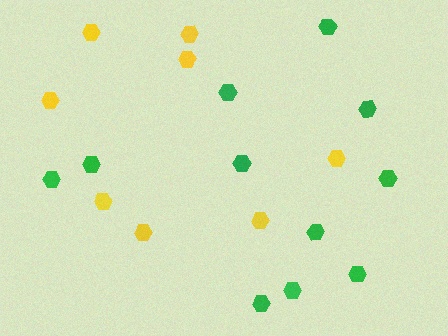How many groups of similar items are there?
There are 2 groups: one group of yellow hexagons (8) and one group of green hexagons (11).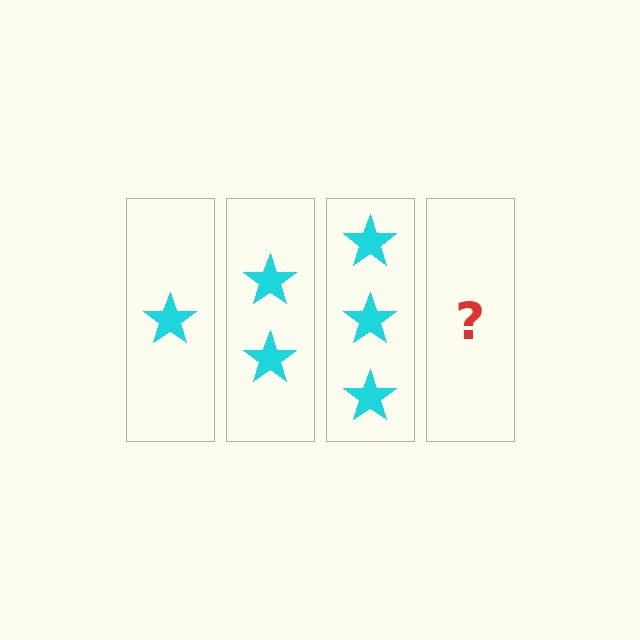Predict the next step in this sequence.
The next step is 4 stars.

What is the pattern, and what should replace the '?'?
The pattern is that each step adds one more star. The '?' should be 4 stars.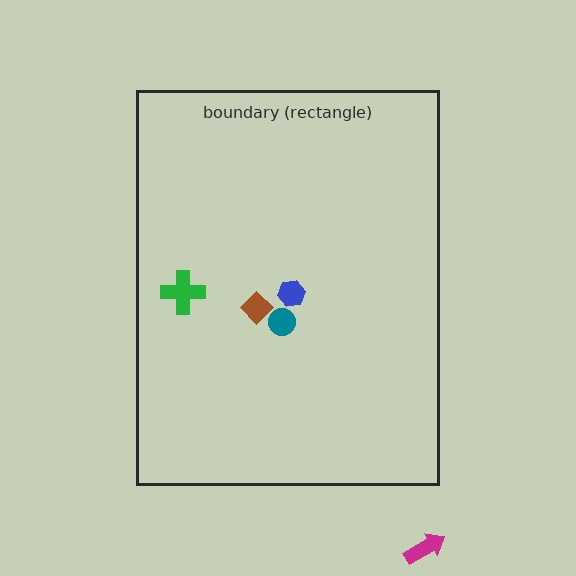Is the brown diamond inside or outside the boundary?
Inside.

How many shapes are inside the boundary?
4 inside, 1 outside.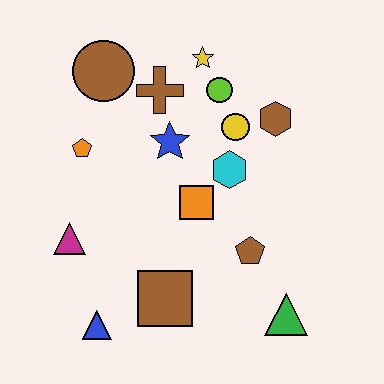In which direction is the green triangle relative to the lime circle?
The green triangle is below the lime circle.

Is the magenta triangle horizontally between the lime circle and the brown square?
No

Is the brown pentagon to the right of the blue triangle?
Yes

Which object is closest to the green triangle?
The brown pentagon is closest to the green triangle.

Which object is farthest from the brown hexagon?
The blue triangle is farthest from the brown hexagon.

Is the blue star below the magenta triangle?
No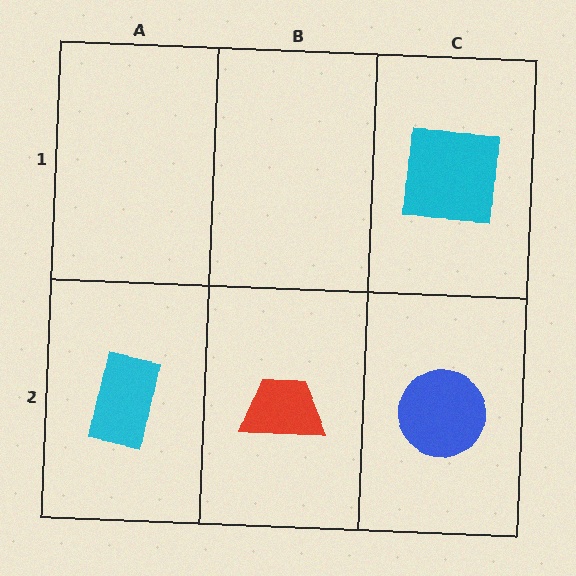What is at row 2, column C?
A blue circle.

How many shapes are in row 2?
3 shapes.